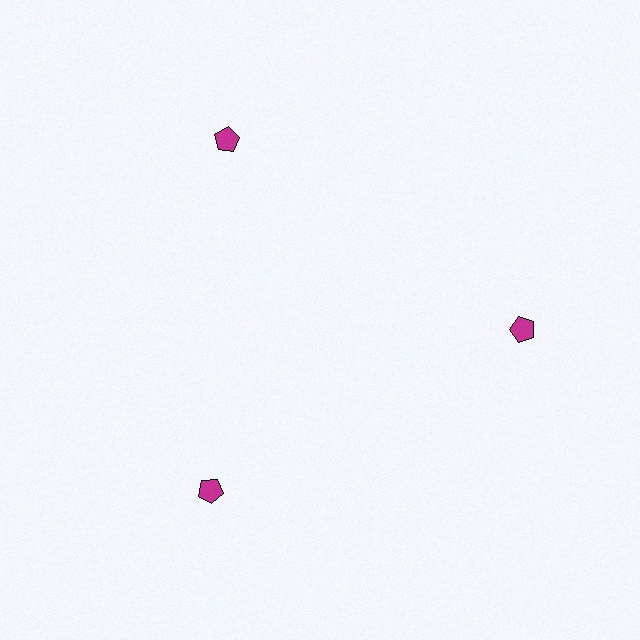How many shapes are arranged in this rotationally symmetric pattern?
There are 3 shapes, arranged in 3 groups of 1.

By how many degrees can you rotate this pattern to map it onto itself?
The pattern maps onto itself every 120 degrees of rotation.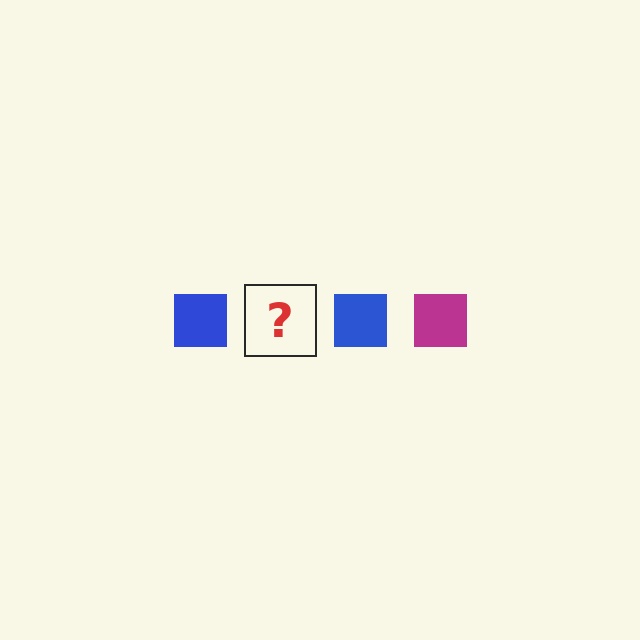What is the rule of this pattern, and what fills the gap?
The rule is that the pattern cycles through blue, magenta squares. The gap should be filled with a magenta square.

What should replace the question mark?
The question mark should be replaced with a magenta square.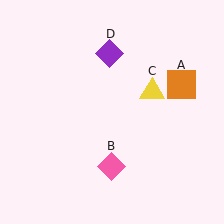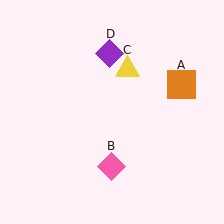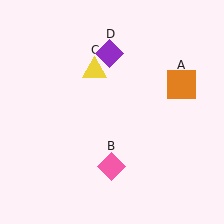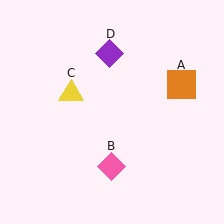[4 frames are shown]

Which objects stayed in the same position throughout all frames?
Orange square (object A) and pink diamond (object B) and purple diamond (object D) remained stationary.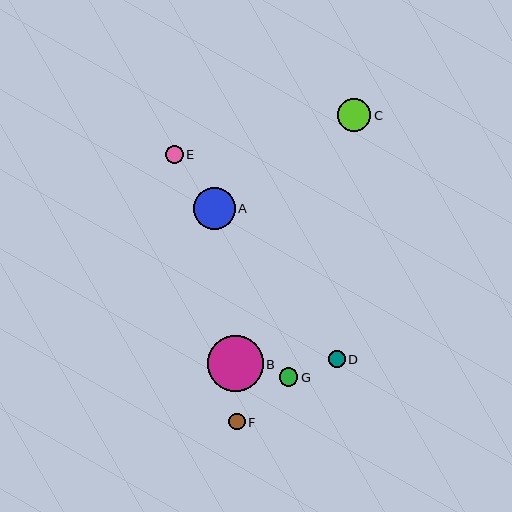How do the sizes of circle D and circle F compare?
Circle D and circle F are approximately the same size.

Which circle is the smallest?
Circle F is the smallest with a size of approximately 17 pixels.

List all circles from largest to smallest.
From largest to smallest: B, A, C, G, E, D, F.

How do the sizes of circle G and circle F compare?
Circle G and circle F are approximately the same size.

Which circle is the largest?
Circle B is the largest with a size of approximately 56 pixels.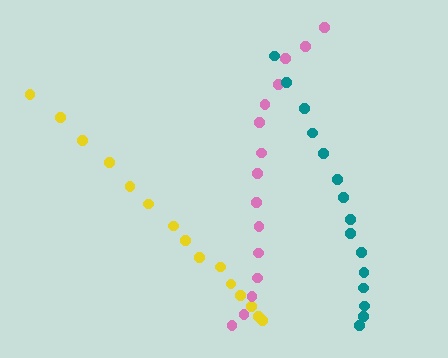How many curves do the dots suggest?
There are 3 distinct paths.